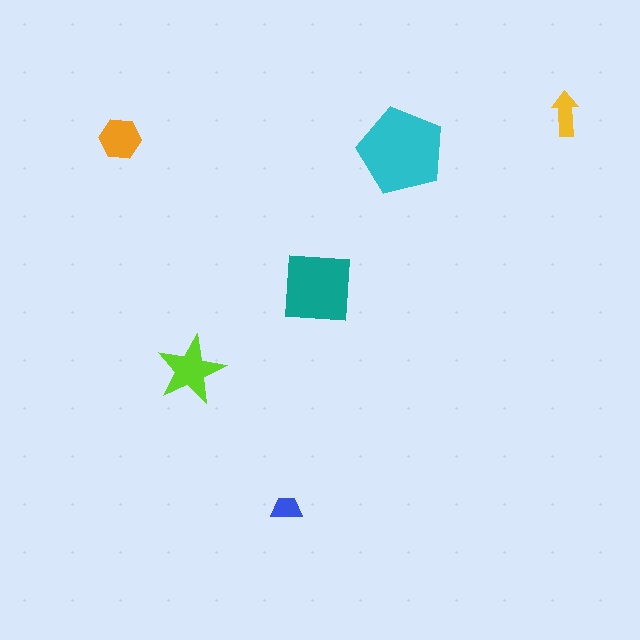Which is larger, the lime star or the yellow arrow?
The lime star.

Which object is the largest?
The cyan pentagon.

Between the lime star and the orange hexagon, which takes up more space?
The lime star.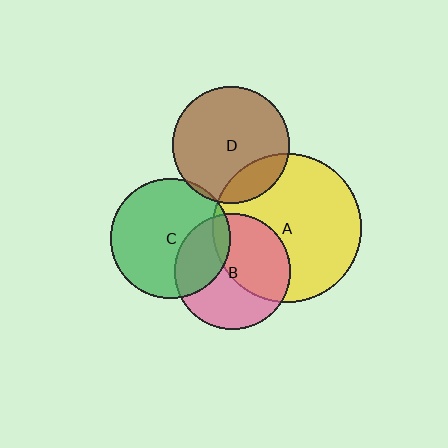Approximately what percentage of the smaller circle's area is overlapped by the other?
Approximately 5%.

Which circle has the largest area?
Circle A (yellow).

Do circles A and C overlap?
Yes.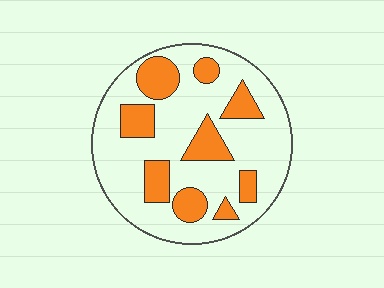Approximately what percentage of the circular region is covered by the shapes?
Approximately 25%.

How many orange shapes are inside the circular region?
9.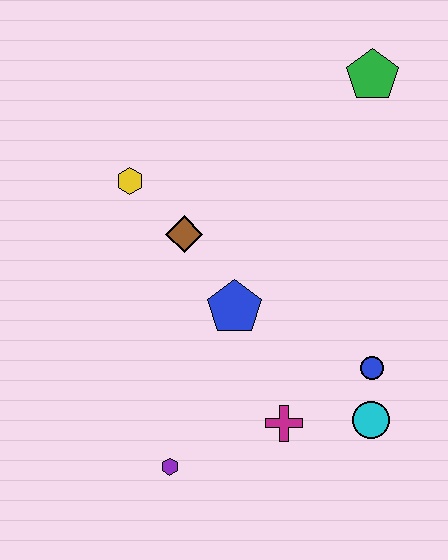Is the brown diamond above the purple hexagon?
Yes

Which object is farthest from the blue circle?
The yellow hexagon is farthest from the blue circle.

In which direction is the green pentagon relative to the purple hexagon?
The green pentagon is above the purple hexagon.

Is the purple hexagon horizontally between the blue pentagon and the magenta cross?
No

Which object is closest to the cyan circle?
The blue circle is closest to the cyan circle.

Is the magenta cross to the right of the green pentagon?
No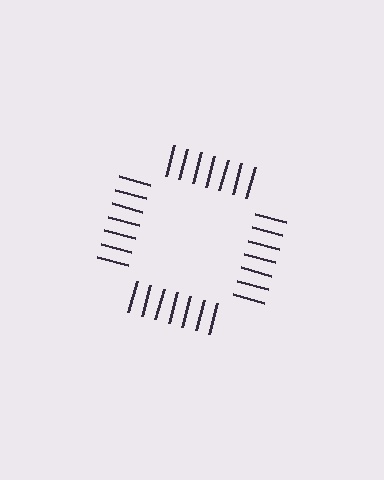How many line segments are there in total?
28 — 7 along each of the 4 edges.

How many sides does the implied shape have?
4 sides — the line-ends trace a square.